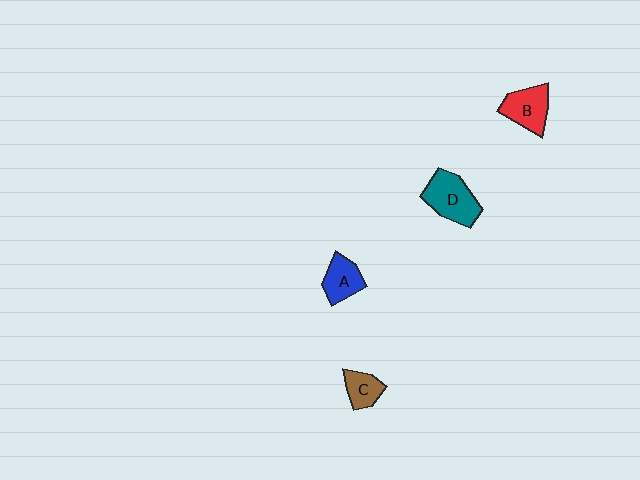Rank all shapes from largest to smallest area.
From largest to smallest: D (teal), B (red), A (blue), C (brown).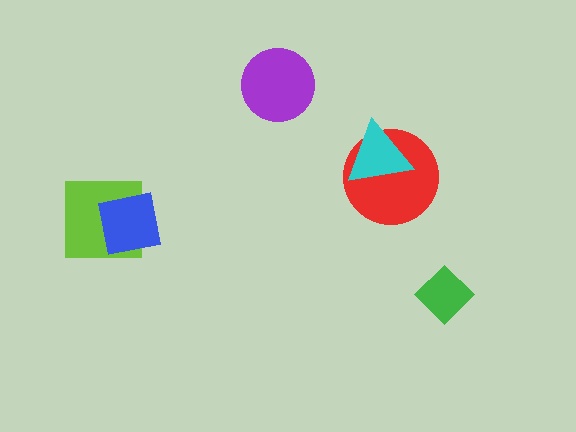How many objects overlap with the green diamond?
0 objects overlap with the green diamond.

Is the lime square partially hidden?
Yes, it is partially covered by another shape.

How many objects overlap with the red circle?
1 object overlaps with the red circle.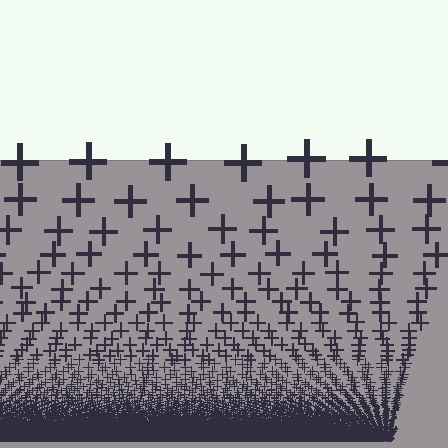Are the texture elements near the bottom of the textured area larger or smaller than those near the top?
Smaller. The gradient is inverted — elements near the bottom are smaller and denser.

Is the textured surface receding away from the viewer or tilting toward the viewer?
The surface appears to tilt toward the viewer. Texture elements get larger and sparser toward the top.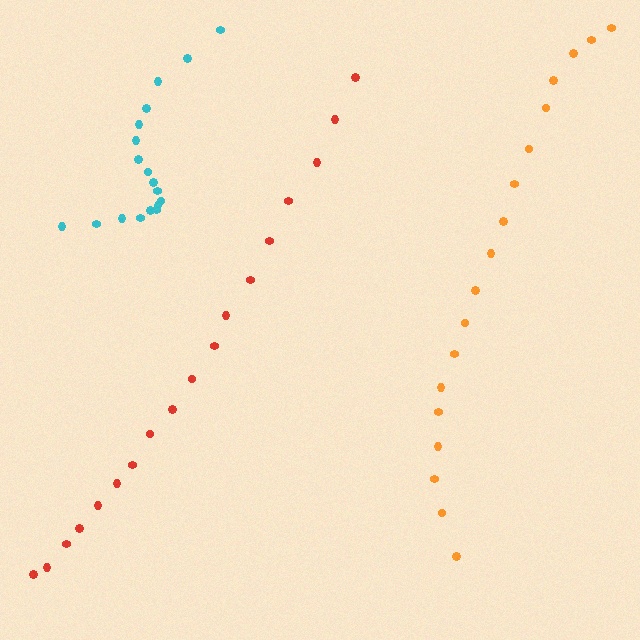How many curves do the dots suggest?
There are 3 distinct paths.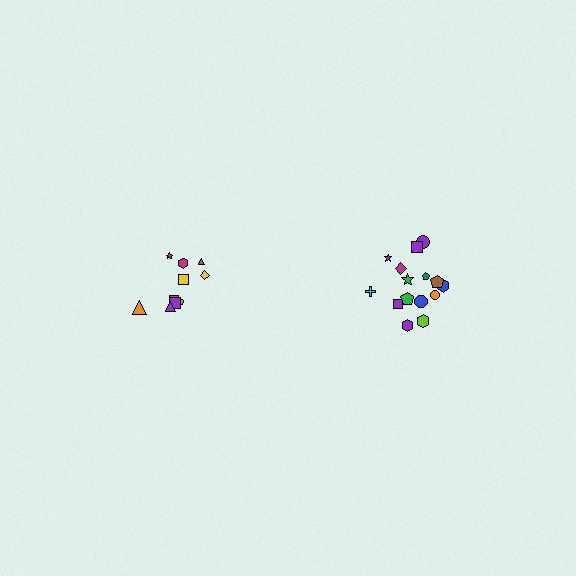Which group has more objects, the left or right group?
The right group.